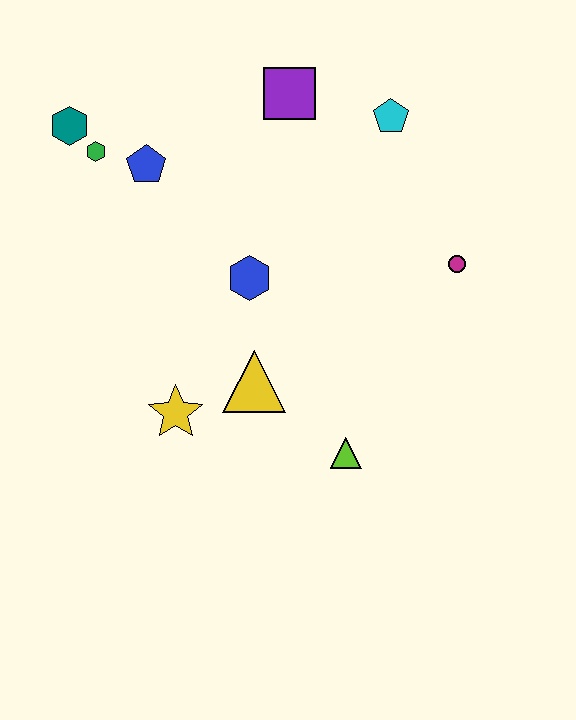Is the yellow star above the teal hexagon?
No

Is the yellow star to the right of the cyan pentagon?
No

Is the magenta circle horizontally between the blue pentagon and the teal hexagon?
No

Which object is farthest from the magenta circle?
The teal hexagon is farthest from the magenta circle.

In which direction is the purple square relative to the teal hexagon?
The purple square is to the right of the teal hexagon.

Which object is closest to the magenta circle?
The cyan pentagon is closest to the magenta circle.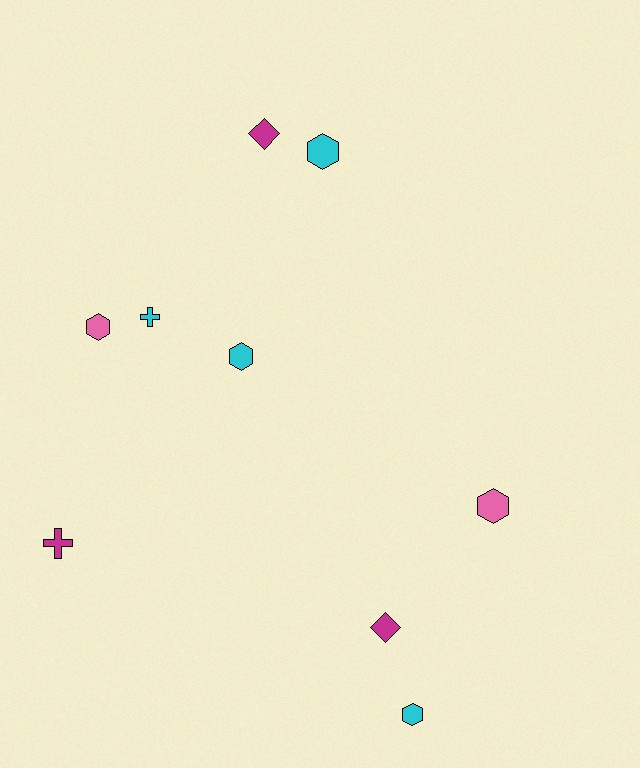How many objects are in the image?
There are 9 objects.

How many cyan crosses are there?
There is 1 cyan cross.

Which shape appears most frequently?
Hexagon, with 5 objects.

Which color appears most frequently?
Cyan, with 4 objects.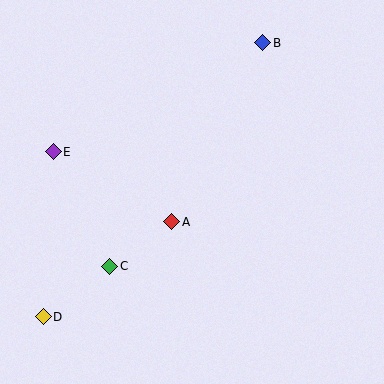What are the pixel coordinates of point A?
Point A is at (172, 222).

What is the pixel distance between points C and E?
The distance between C and E is 127 pixels.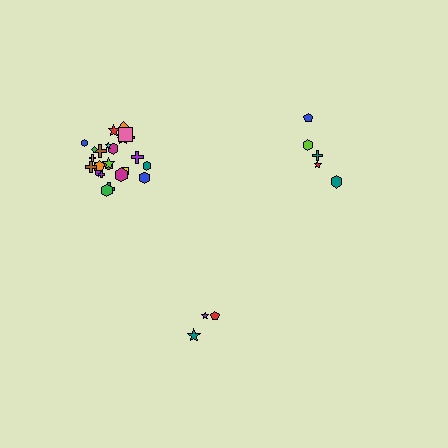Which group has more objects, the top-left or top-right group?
The top-left group.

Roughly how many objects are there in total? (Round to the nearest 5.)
Roughly 35 objects in total.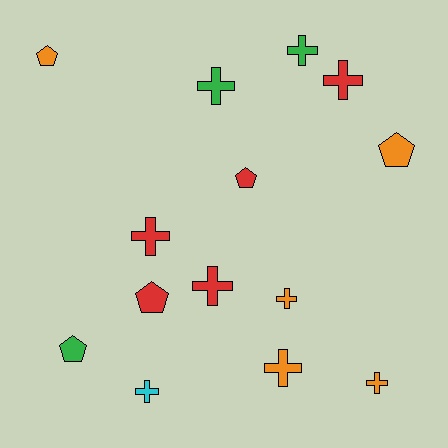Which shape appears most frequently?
Cross, with 9 objects.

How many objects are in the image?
There are 14 objects.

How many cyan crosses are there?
There is 1 cyan cross.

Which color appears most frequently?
Orange, with 5 objects.